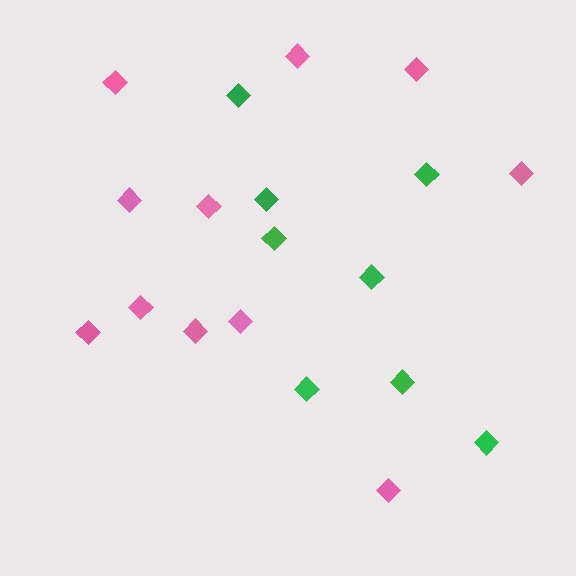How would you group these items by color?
There are 2 groups: one group of green diamonds (8) and one group of pink diamonds (11).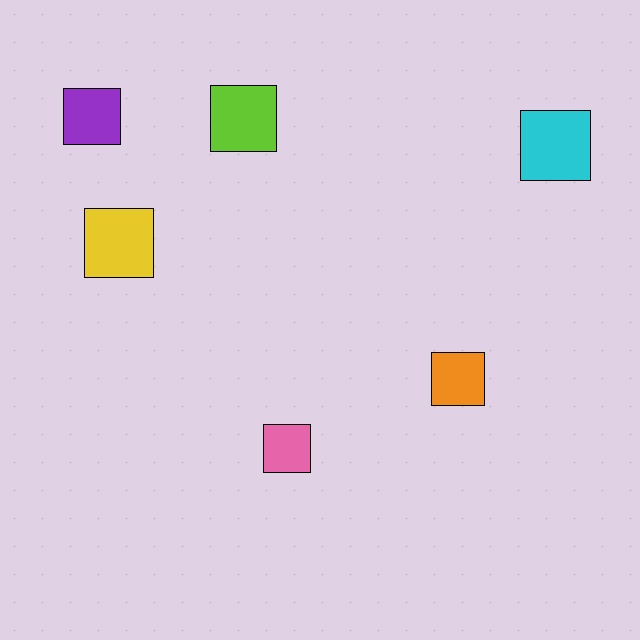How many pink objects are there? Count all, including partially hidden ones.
There is 1 pink object.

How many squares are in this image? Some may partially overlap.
There are 6 squares.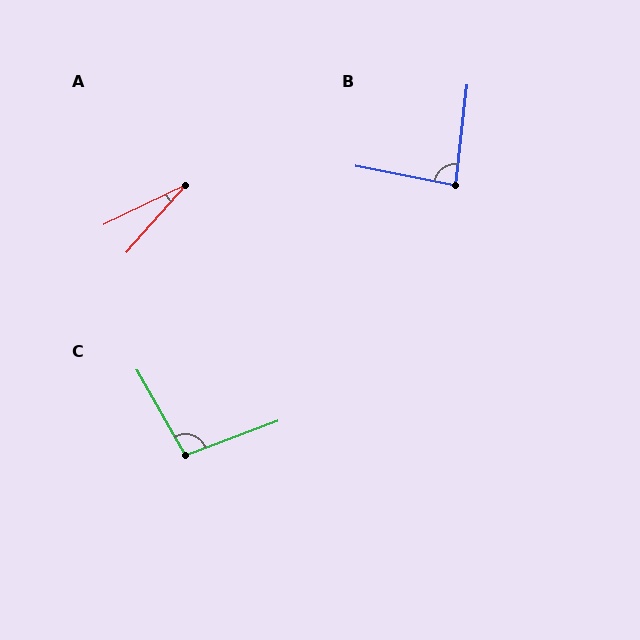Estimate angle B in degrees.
Approximately 86 degrees.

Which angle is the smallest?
A, at approximately 23 degrees.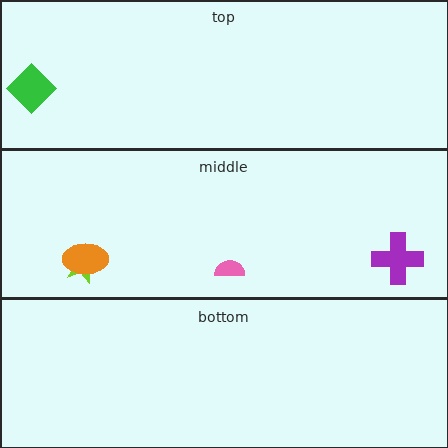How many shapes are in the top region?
1.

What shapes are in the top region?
The green diamond.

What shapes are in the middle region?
The lime star, the pink semicircle, the purple cross, the orange ellipse.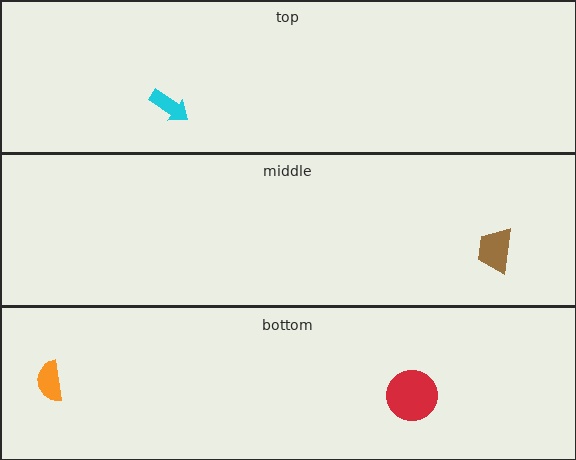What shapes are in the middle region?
The brown trapezoid.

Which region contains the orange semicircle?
The bottom region.